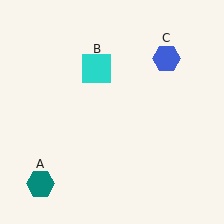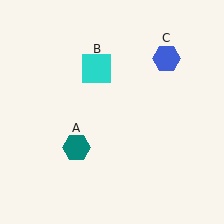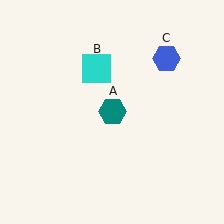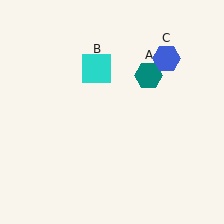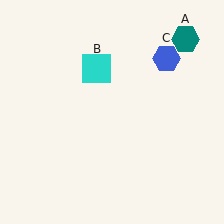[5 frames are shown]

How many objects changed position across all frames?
1 object changed position: teal hexagon (object A).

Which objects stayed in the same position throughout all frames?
Cyan square (object B) and blue hexagon (object C) remained stationary.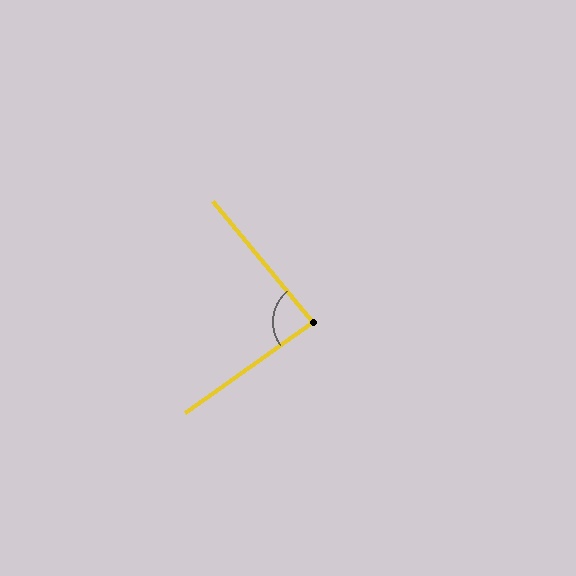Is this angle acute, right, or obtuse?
It is approximately a right angle.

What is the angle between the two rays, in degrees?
Approximately 86 degrees.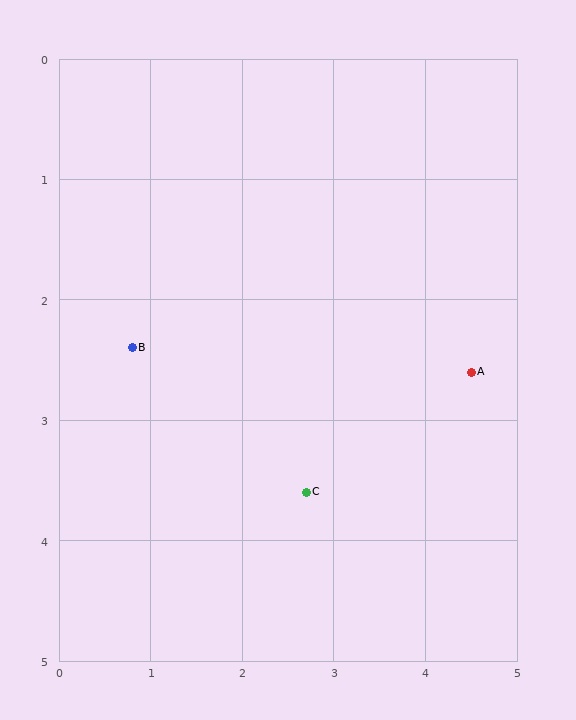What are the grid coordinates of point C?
Point C is at approximately (2.7, 3.6).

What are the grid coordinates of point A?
Point A is at approximately (4.5, 2.6).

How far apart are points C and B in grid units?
Points C and B are about 2.2 grid units apart.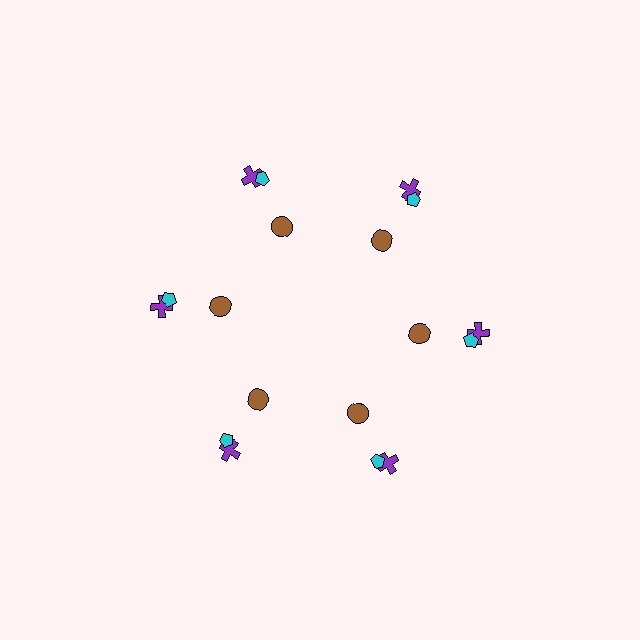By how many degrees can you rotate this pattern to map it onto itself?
The pattern maps onto itself every 60 degrees of rotation.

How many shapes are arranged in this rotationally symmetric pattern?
There are 18 shapes, arranged in 6 groups of 3.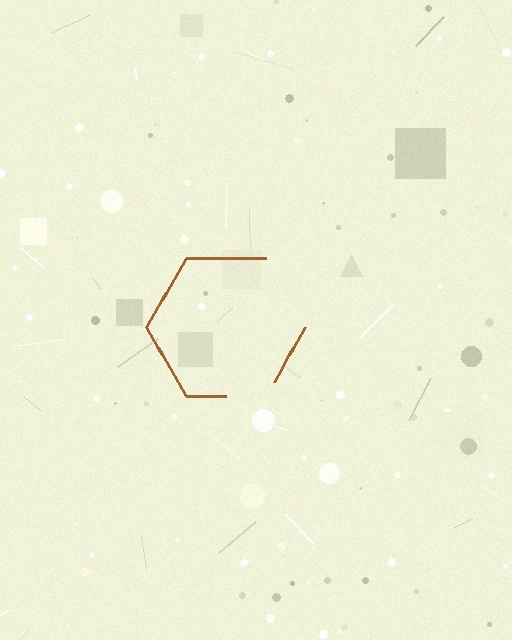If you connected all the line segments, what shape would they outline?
They would outline a hexagon.